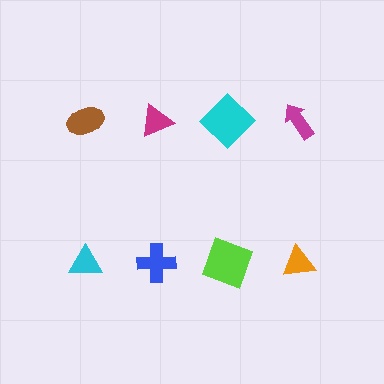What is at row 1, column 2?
A magenta triangle.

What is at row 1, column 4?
A magenta arrow.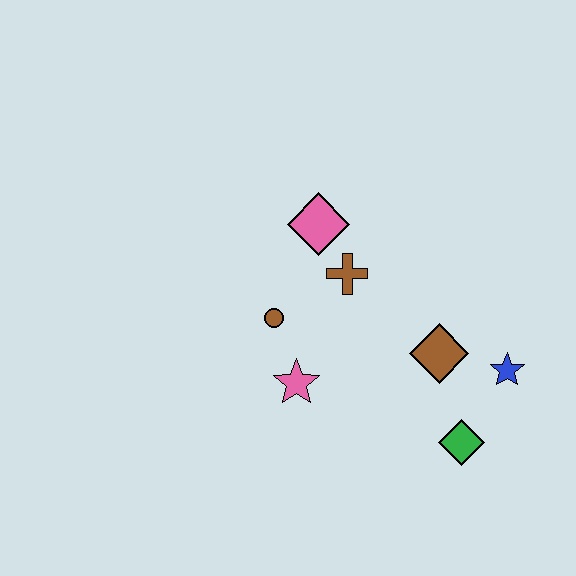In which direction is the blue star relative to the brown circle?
The blue star is to the right of the brown circle.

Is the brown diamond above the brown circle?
No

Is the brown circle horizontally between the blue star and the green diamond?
No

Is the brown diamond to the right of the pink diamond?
Yes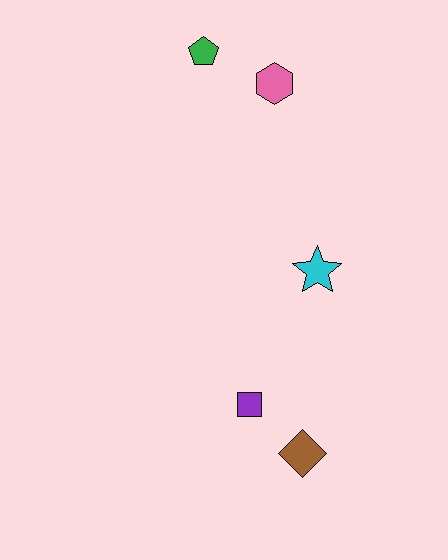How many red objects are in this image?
There are no red objects.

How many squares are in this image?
There is 1 square.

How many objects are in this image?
There are 5 objects.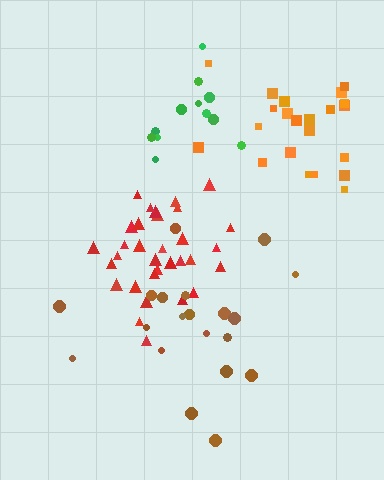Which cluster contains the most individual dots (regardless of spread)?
Red (33).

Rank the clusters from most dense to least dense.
red, orange, green, brown.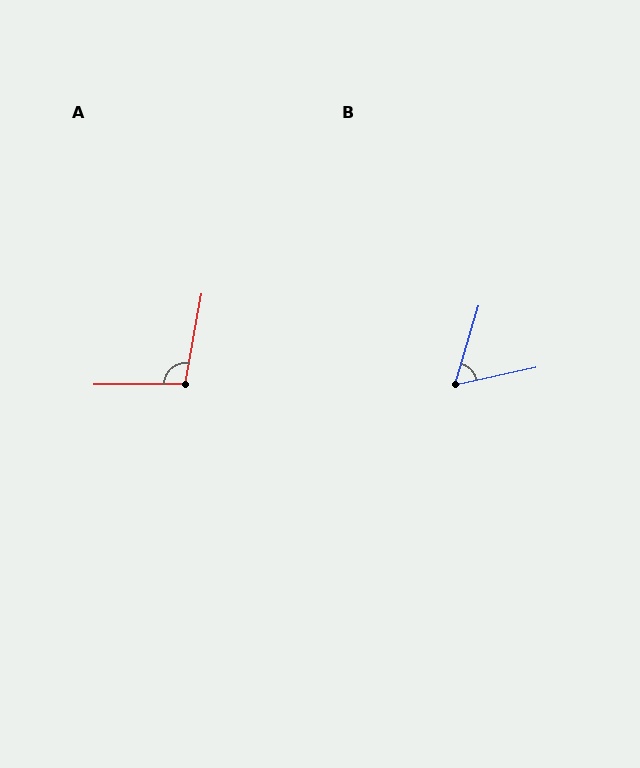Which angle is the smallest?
B, at approximately 62 degrees.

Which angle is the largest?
A, at approximately 100 degrees.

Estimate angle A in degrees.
Approximately 100 degrees.